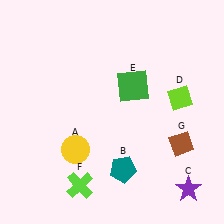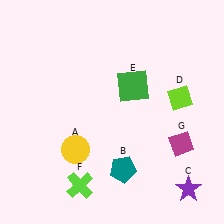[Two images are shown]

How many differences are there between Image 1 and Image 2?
There is 1 difference between the two images.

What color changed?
The diamond (G) changed from brown in Image 1 to magenta in Image 2.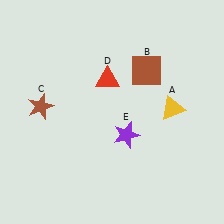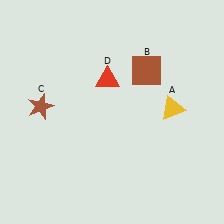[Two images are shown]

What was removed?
The purple star (E) was removed in Image 2.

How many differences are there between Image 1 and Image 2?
There is 1 difference between the two images.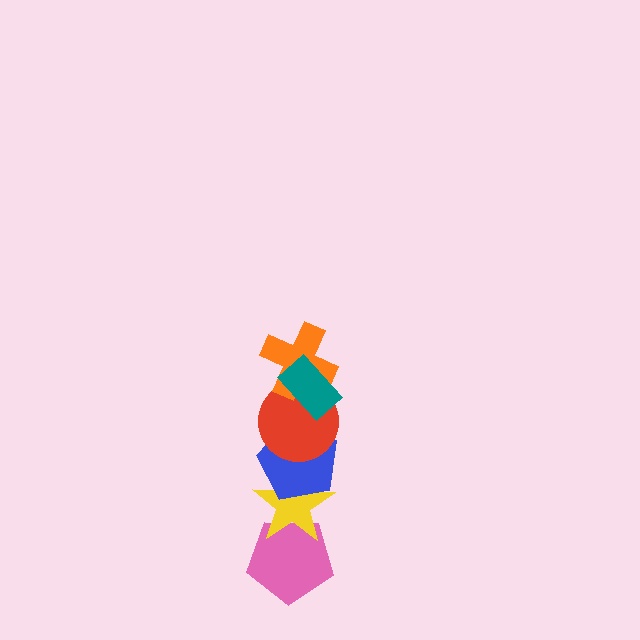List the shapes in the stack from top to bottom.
From top to bottom: the teal rectangle, the orange cross, the red circle, the blue pentagon, the yellow star, the pink pentagon.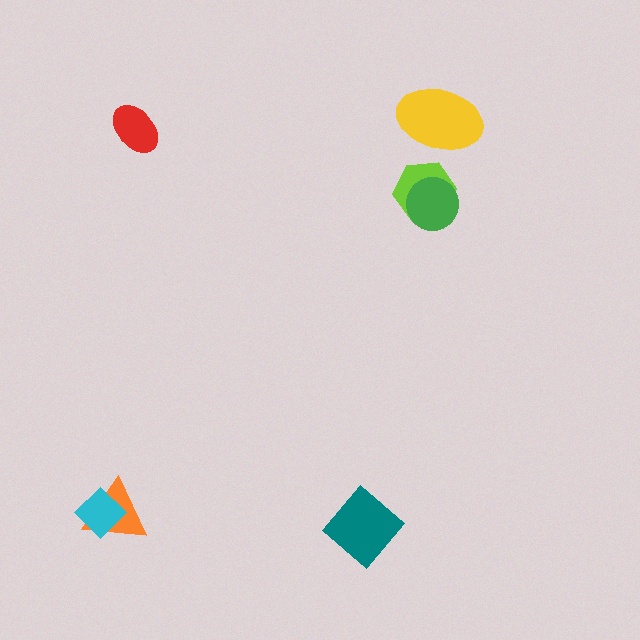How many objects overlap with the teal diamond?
0 objects overlap with the teal diamond.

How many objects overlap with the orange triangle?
1 object overlaps with the orange triangle.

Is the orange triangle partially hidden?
Yes, it is partially covered by another shape.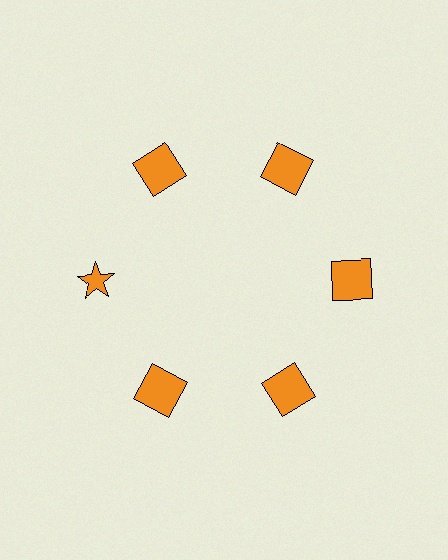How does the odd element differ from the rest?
It has a different shape: star instead of square.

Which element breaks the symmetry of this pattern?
The orange star at roughly the 9 o'clock position breaks the symmetry. All other shapes are orange squares.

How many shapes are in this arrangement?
There are 6 shapes arranged in a ring pattern.